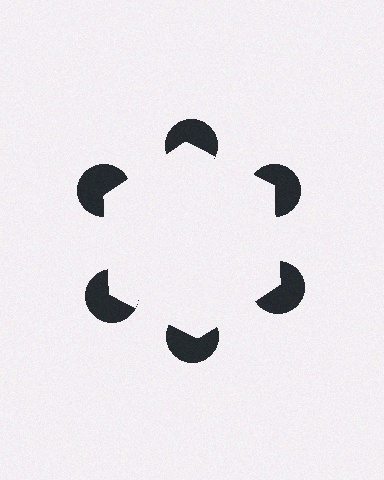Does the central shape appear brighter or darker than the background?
It typically appears slightly brighter than the background, even though no actual brightness change is drawn.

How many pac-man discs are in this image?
There are 6 — one at each vertex of the illusory hexagon.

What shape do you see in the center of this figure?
An illusory hexagon — its edges are inferred from the aligned wedge cuts in the pac-man discs, not physically drawn.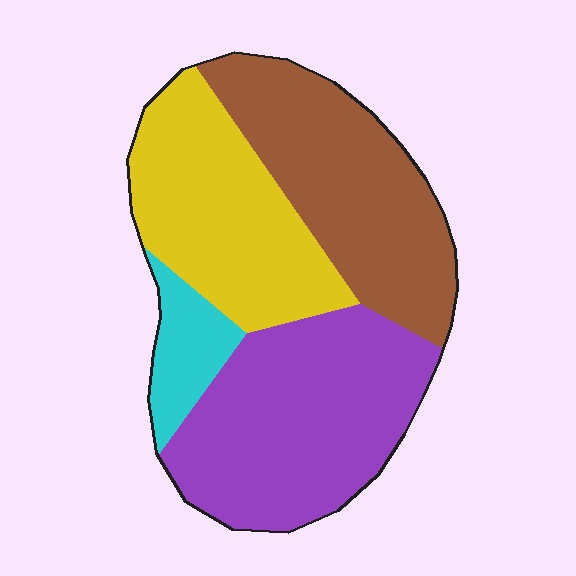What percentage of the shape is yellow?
Yellow takes up about one quarter (1/4) of the shape.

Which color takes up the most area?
Purple, at roughly 35%.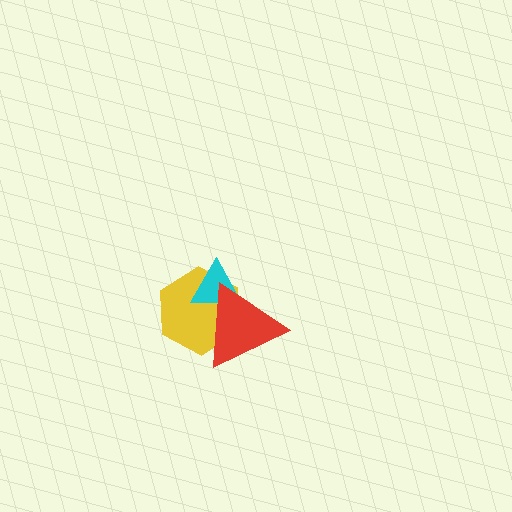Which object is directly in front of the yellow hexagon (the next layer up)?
The cyan triangle is directly in front of the yellow hexagon.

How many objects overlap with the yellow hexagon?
2 objects overlap with the yellow hexagon.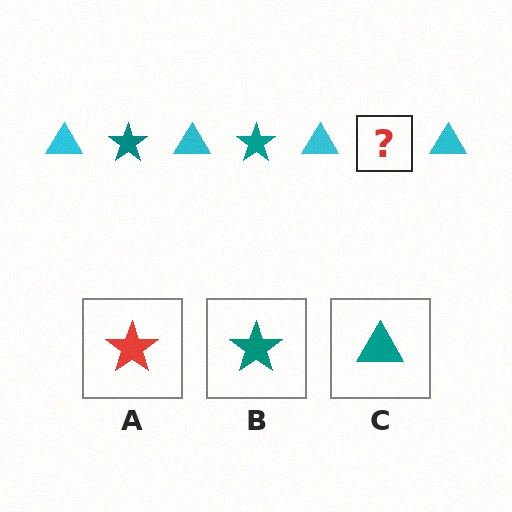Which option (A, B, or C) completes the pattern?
B.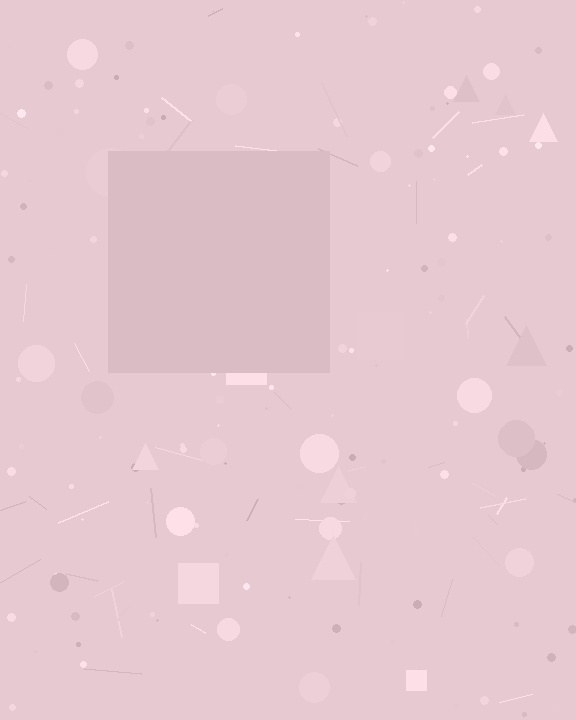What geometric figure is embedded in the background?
A square is embedded in the background.